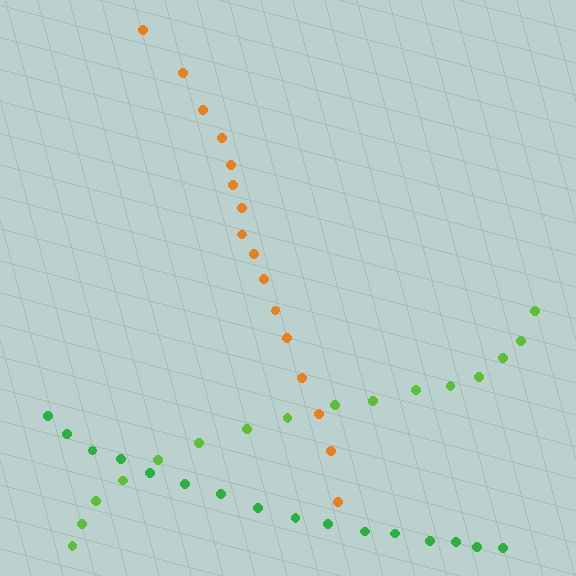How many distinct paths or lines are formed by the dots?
There are 3 distinct paths.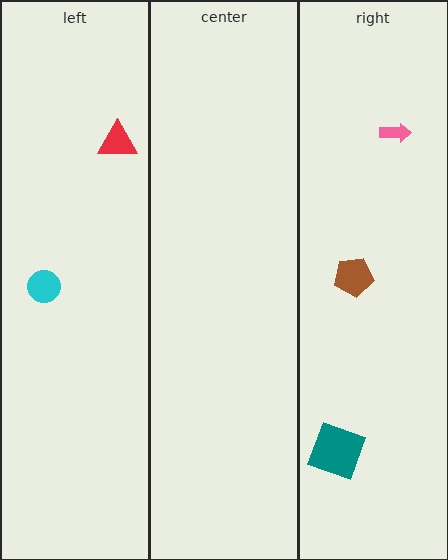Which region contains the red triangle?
The left region.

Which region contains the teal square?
The right region.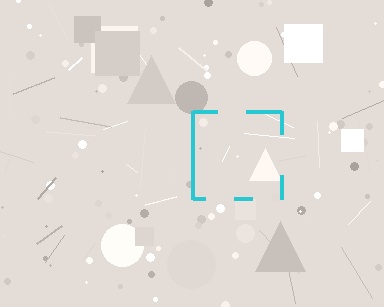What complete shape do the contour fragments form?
The contour fragments form a square.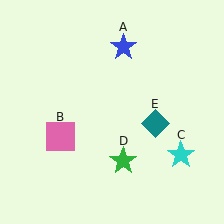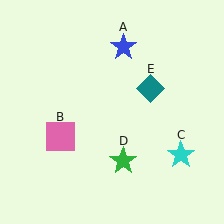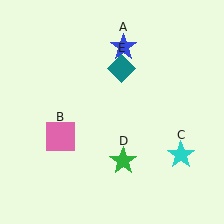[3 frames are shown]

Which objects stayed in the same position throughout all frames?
Blue star (object A) and pink square (object B) and cyan star (object C) and green star (object D) remained stationary.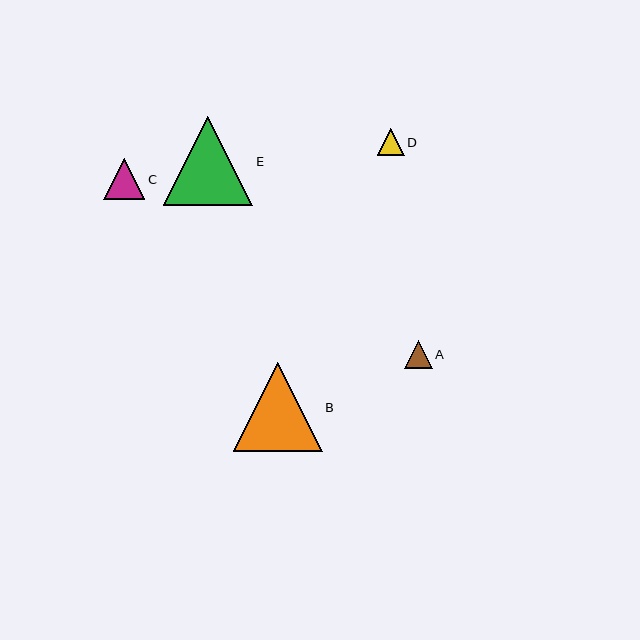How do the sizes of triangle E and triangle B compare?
Triangle E and triangle B are approximately the same size.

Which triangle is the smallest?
Triangle D is the smallest with a size of approximately 27 pixels.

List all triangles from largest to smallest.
From largest to smallest: E, B, C, A, D.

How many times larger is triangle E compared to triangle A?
Triangle E is approximately 3.2 times the size of triangle A.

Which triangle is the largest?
Triangle E is the largest with a size of approximately 89 pixels.